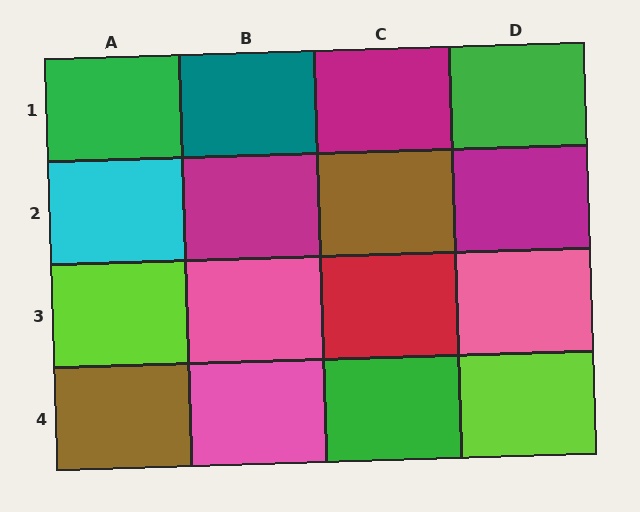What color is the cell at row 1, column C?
Magenta.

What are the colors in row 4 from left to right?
Brown, pink, green, lime.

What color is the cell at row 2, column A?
Cyan.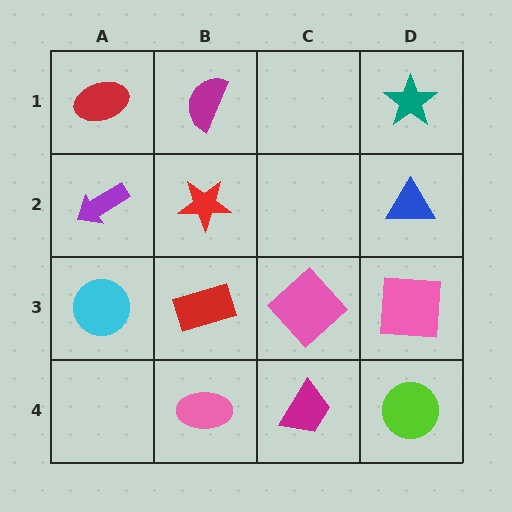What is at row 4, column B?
A pink ellipse.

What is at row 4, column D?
A lime circle.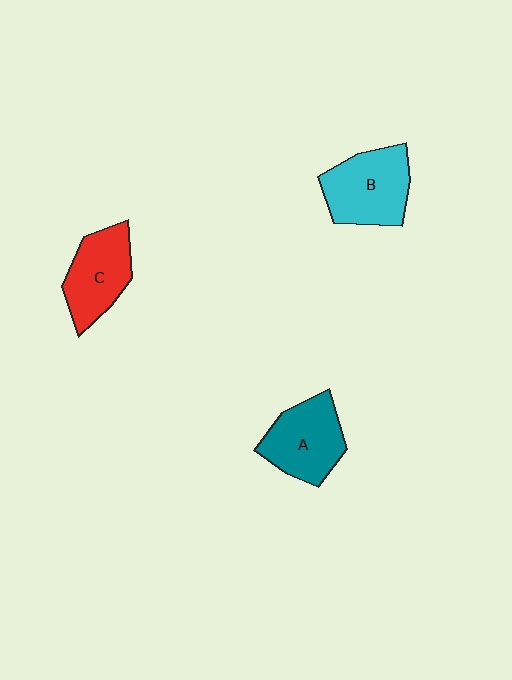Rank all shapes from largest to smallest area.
From largest to smallest: B (cyan), A (teal), C (red).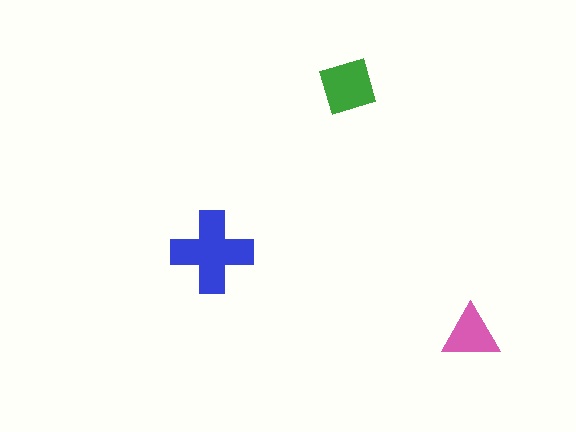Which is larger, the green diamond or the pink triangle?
The green diamond.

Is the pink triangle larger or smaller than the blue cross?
Smaller.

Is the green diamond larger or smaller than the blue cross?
Smaller.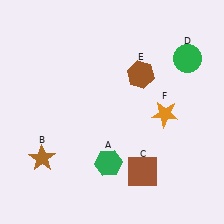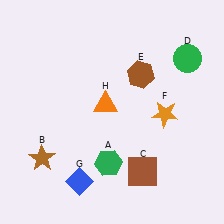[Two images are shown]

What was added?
A blue diamond (G), an orange triangle (H) were added in Image 2.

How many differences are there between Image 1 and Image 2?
There are 2 differences between the two images.